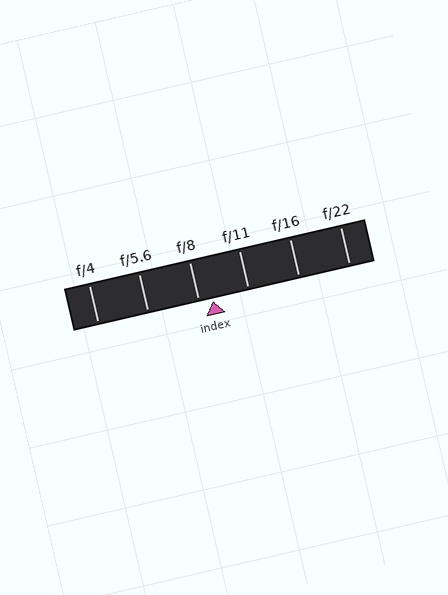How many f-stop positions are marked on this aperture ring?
There are 6 f-stop positions marked.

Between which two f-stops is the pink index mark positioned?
The index mark is between f/8 and f/11.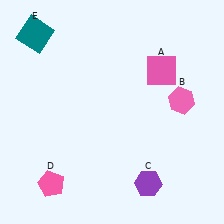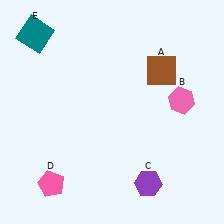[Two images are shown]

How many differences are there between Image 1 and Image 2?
There is 1 difference between the two images.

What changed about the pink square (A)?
In Image 1, A is pink. In Image 2, it changed to brown.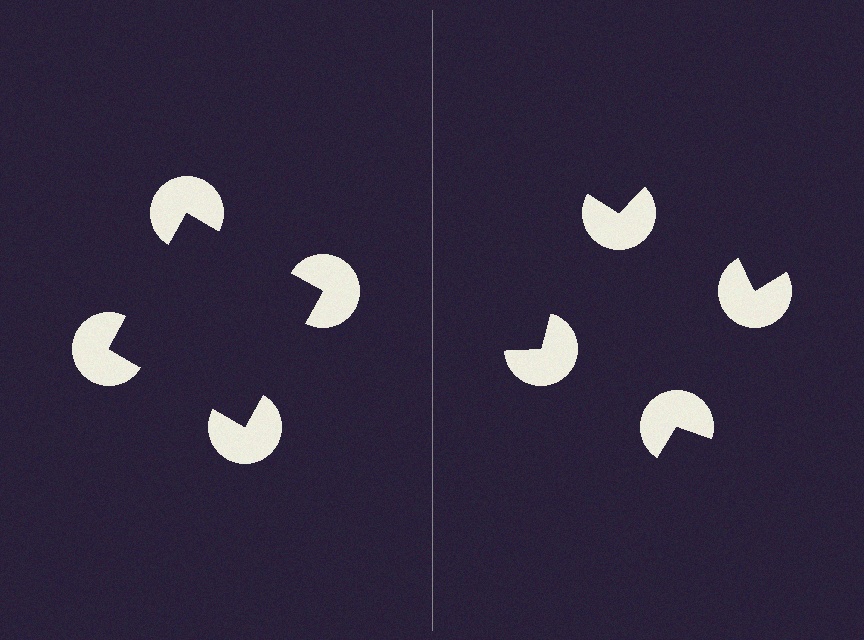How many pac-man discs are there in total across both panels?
8 — 4 on each side.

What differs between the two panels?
The pac-man discs are positioned identically on both sides; only the wedge orientations differ. On the left they align to a square; on the right they are misaligned.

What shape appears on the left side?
An illusory square.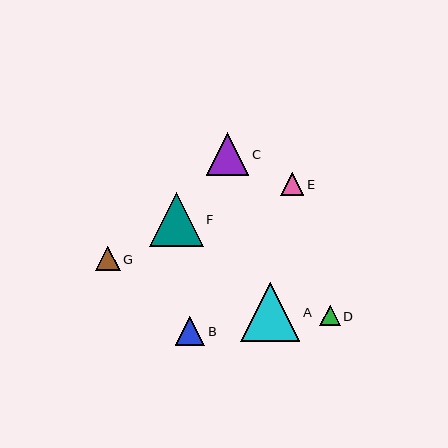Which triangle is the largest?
Triangle A is the largest with a size of approximately 60 pixels.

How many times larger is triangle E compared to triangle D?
Triangle E is approximately 1.1 times the size of triangle D.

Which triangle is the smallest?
Triangle D is the smallest with a size of approximately 21 pixels.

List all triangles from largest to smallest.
From largest to smallest: A, F, C, B, G, E, D.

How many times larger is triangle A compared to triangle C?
Triangle A is approximately 1.4 times the size of triangle C.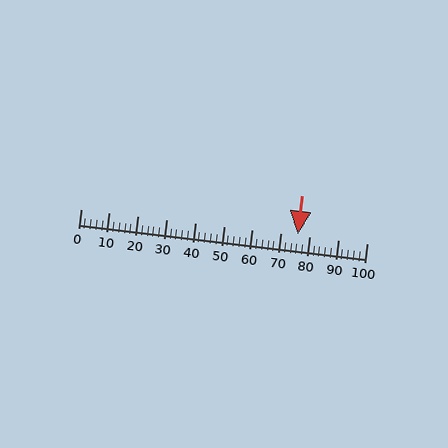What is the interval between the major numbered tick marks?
The major tick marks are spaced 10 units apart.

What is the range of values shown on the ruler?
The ruler shows values from 0 to 100.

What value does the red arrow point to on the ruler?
The red arrow points to approximately 76.